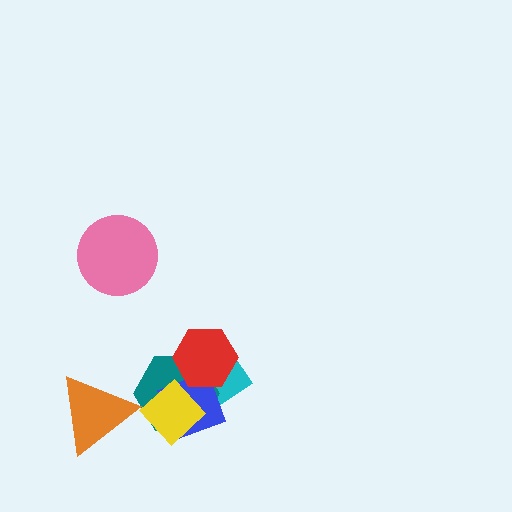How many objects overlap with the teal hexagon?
4 objects overlap with the teal hexagon.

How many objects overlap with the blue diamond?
4 objects overlap with the blue diamond.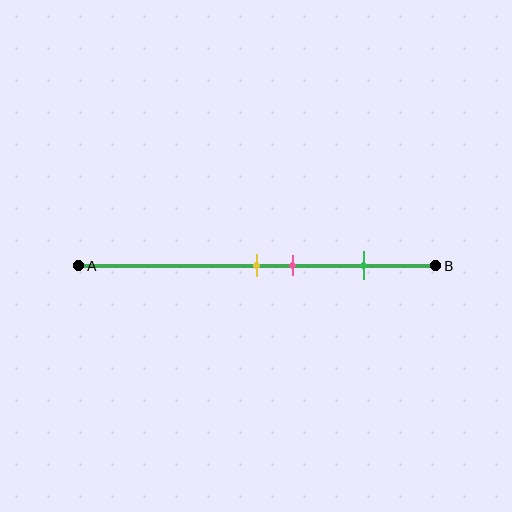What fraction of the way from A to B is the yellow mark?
The yellow mark is approximately 50% (0.5) of the way from A to B.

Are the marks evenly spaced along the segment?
No, the marks are not evenly spaced.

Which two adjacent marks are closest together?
The yellow and pink marks are the closest adjacent pair.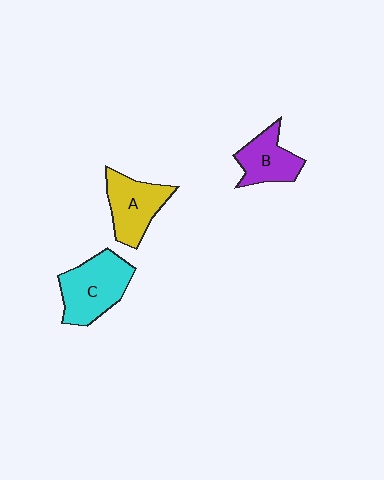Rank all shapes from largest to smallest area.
From largest to smallest: C (cyan), A (yellow), B (purple).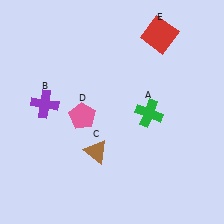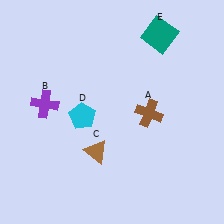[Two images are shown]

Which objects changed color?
A changed from green to brown. D changed from pink to cyan. E changed from red to teal.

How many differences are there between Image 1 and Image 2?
There are 3 differences between the two images.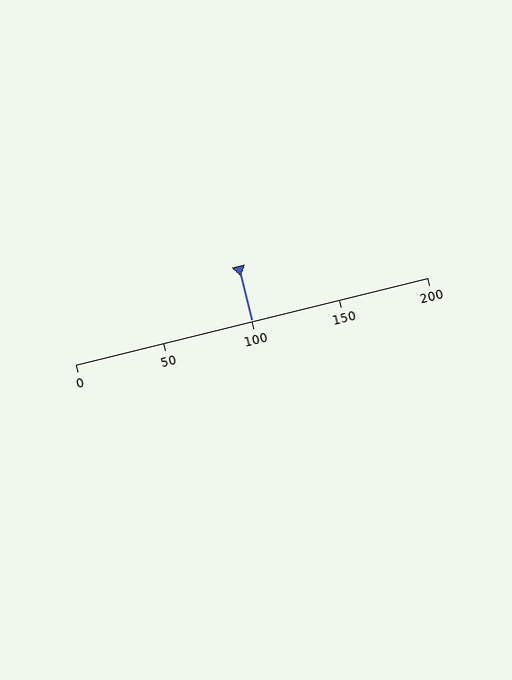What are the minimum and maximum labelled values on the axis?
The axis runs from 0 to 200.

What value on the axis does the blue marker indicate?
The marker indicates approximately 100.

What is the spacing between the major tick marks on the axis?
The major ticks are spaced 50 apart.